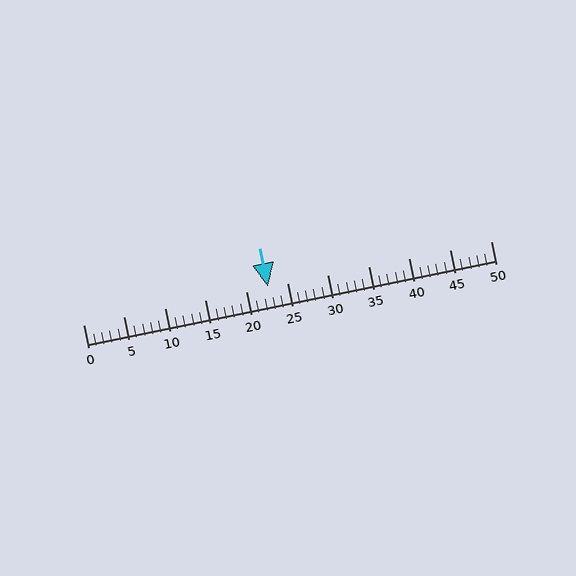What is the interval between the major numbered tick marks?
The major tick marks are spaced 5 units apart.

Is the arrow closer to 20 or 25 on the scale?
The arrow is closer to 25.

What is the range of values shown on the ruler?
The ruler shows values from 0 to 50.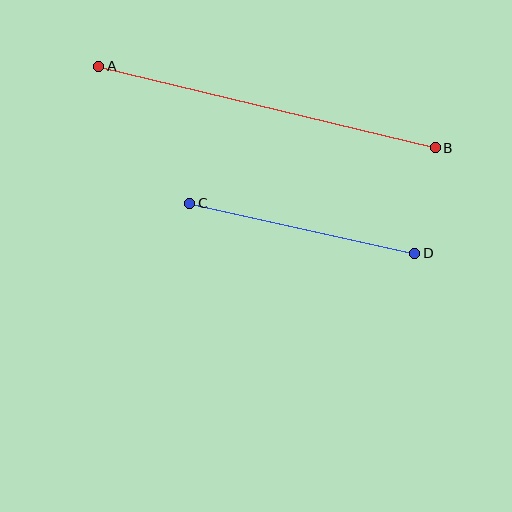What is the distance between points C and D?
The distance is approximately 230 pixels.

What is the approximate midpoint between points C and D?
The midpoint is at approximately (302, 228) pixels.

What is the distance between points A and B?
The distance is approximately 346 pixels.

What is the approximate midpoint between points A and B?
The midpoint is at approximately (267, 107) pixels.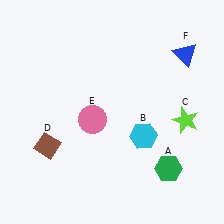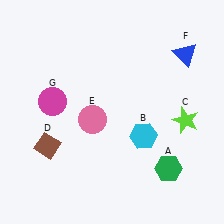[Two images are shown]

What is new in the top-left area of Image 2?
A magenta circle (G) was added in the top-left area of Image 2.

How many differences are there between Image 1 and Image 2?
There is 1 difference between the two images.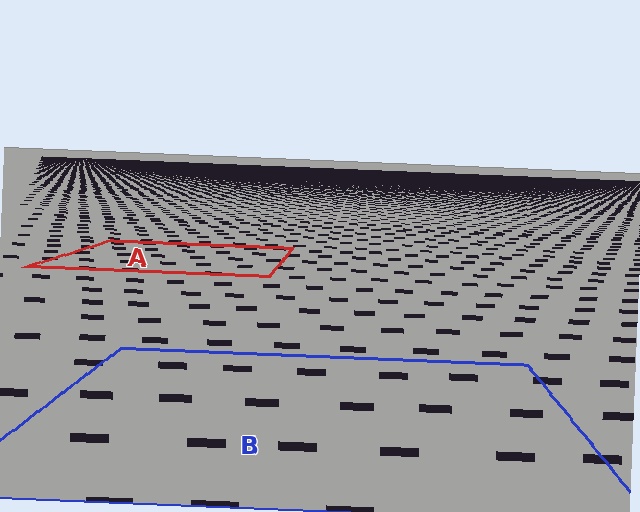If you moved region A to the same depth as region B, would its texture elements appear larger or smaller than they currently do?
They would appear larger. At a closer depth, the same texture elements are projected at a bigger on-screen size.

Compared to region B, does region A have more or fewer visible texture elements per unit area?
Region A has more texture elements per unit area — they are packed more densely because it is farther away.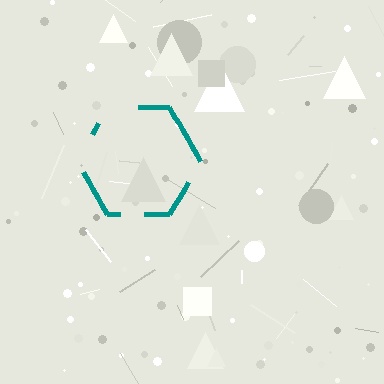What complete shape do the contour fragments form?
The contour fragments form a hexagon.